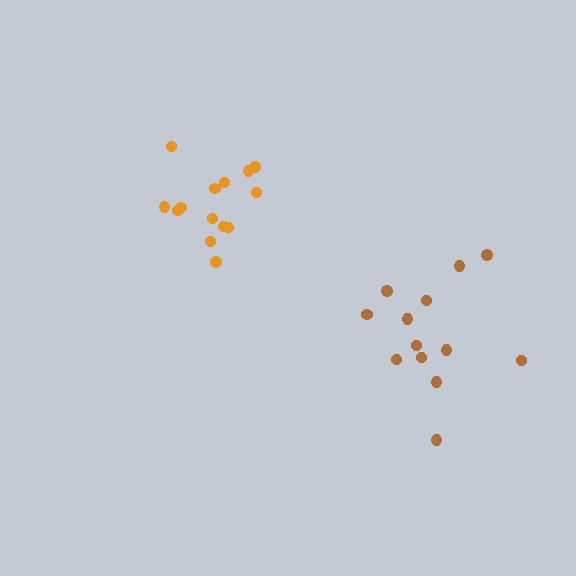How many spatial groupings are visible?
There are 2 spatial groupings.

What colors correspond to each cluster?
The clusters are colored: brown, orange.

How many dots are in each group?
Group 1: 13 dots, Group 2: 14 dots (27 total).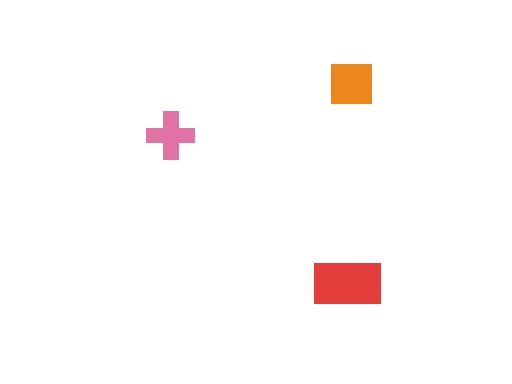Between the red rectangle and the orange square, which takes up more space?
The red rectangle.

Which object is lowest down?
The red rectangle is bottommost.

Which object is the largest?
The red rectangle.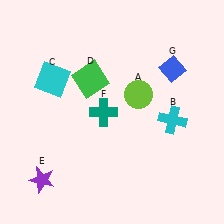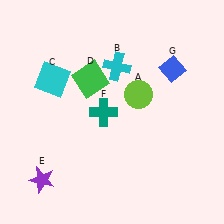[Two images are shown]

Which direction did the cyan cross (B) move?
The cyan cross (B) moved left.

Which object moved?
The cyan cross (B) moved left.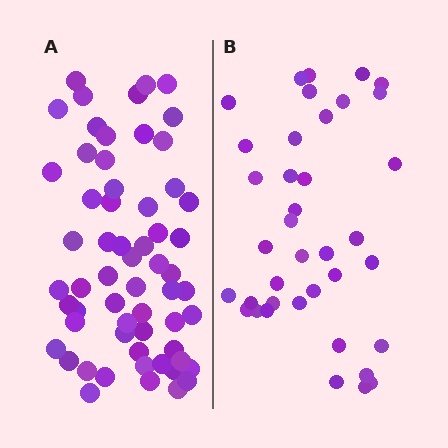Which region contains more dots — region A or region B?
Region A (the left region) has more dots.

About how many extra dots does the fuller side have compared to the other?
Region A has approximately 20 more dots than region B.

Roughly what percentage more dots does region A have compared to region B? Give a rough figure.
About 60% more.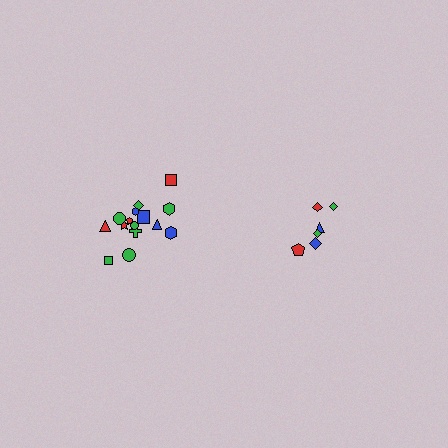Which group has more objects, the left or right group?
The left group.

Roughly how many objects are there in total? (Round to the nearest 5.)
Roughly 20 objects in total.